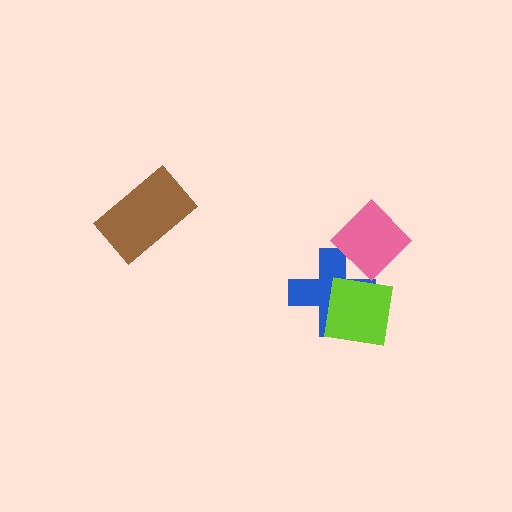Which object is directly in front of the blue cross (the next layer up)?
The pink diamond is directly in front of the blue cross.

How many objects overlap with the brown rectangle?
0 objects overlap with the brown rectangle.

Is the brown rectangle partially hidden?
No, no other shape covers it.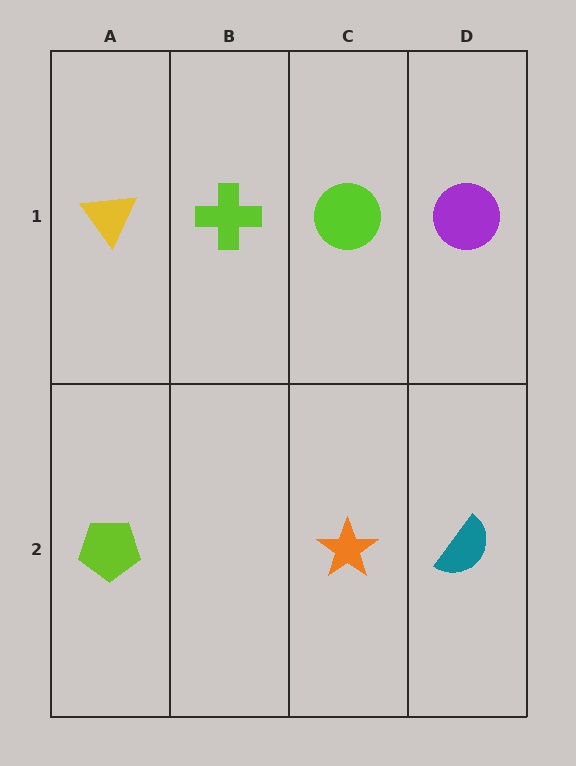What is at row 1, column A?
A yellow triangle.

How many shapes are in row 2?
3 shapes.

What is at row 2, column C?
An orange star.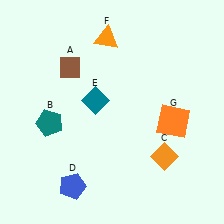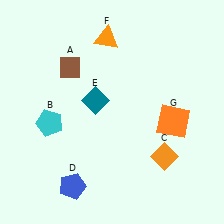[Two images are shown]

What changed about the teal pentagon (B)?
In Image 1, B is teal. In Image 2, it changed to cyan.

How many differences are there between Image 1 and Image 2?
There is 1 difference between the two images.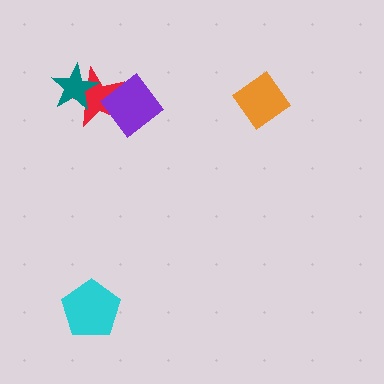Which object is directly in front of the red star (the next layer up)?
The teal star is directly in front of the red star.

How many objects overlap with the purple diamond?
1 object overlaps with the purple diamond.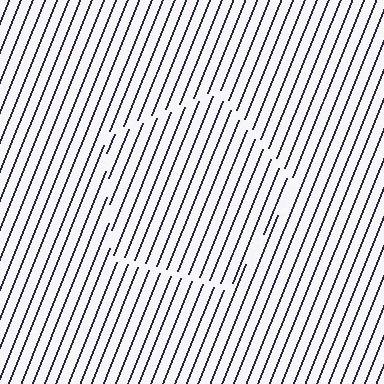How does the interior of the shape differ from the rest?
The interior of the shape contains the same grating, shifted by half a period — the contour is defined by the phase discontinuity where line-ends from the inner and outer gratings abut.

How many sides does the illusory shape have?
5 sides — the line-ends trace a pentagon.